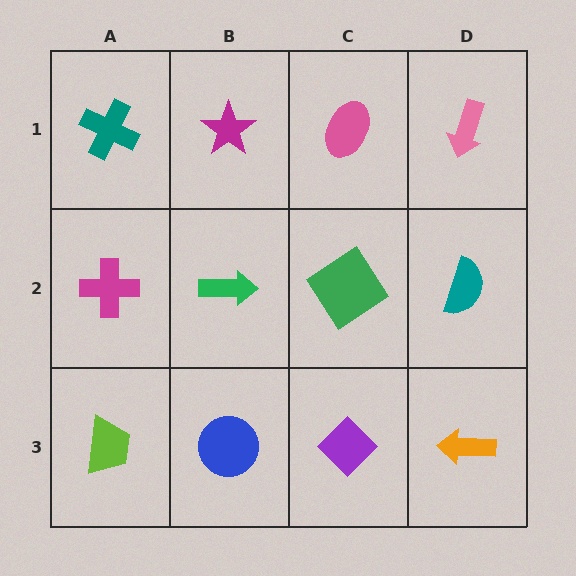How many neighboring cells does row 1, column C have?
3.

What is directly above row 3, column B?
A green arrow.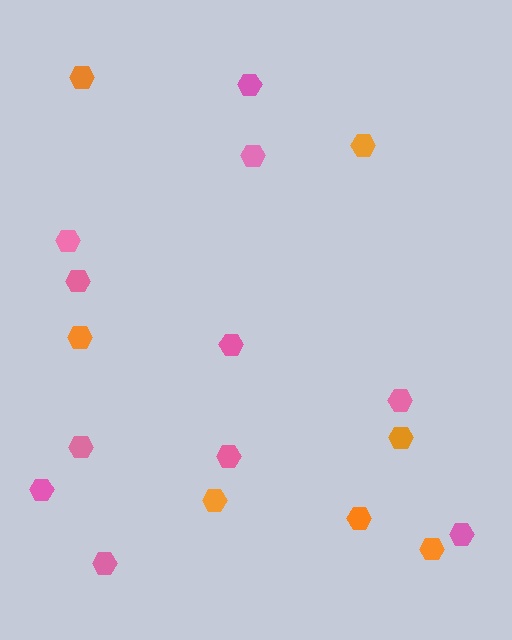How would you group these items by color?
There are 2 groups: one group of orange hexagons (7) and one group of pink hexagons (11).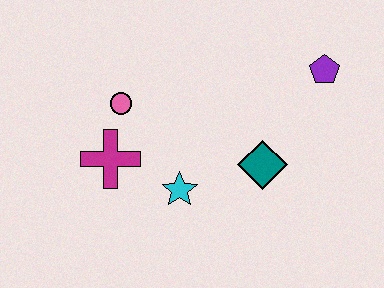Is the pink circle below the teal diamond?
No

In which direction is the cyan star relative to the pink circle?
The cyan star is below the pink circle.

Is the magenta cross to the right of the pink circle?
No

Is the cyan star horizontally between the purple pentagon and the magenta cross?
Yes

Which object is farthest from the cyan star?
The purple pentagon is farthest from the cyan star.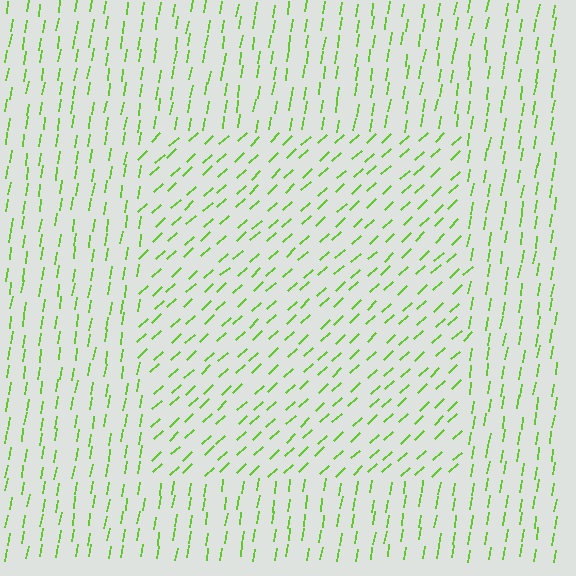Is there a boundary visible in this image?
Yes, there is a texture boundary formed by a change in line orientation.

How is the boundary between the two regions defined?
The boundary is defined purely by a change in line orientation (approximately 38 degrees difference). All lines are the same color and thickness.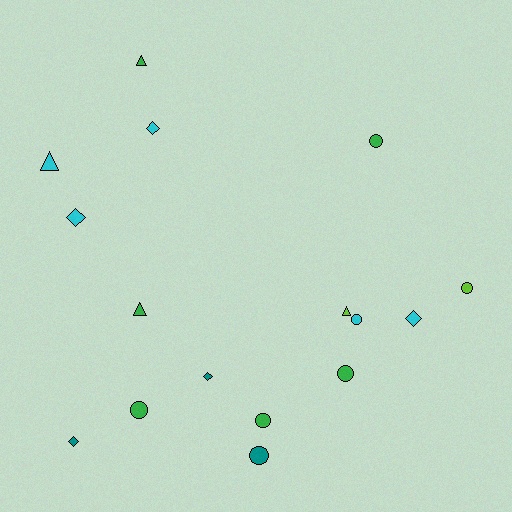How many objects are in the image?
There are 16 objects.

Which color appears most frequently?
Green, with 6 objects.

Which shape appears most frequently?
Circle, with 7 objects.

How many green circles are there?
There are 4 green circles.